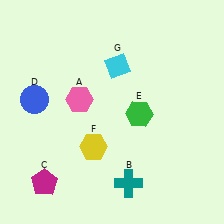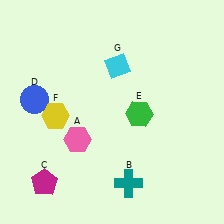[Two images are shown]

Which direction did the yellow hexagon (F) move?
The yellow hexagon (F) moved left.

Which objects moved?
The objects that moved are: the pink hexagon (A), the yellow hexagon (F).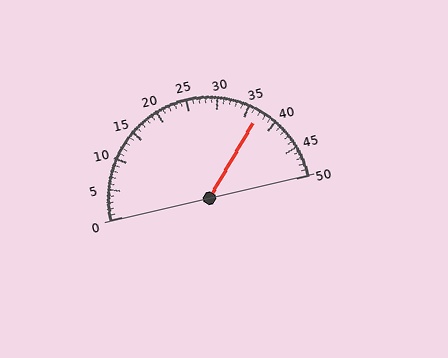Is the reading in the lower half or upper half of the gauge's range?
The reading is in the upper half of the range (0 to 50).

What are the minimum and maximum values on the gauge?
The gauge ranges from 0 to 50.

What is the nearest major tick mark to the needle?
The nearest major tick mark is 35.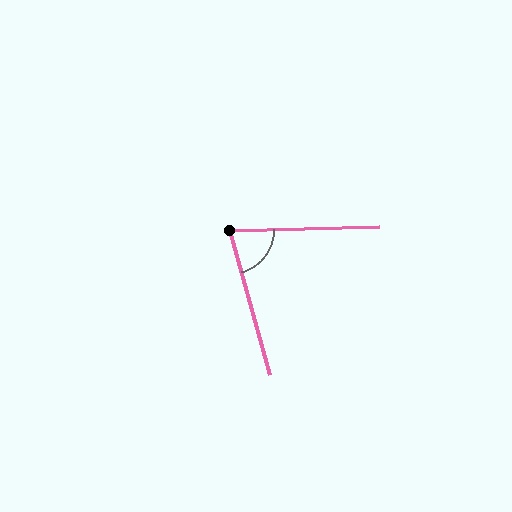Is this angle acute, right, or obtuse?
It is acute.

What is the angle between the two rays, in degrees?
Approximately 76 degrees.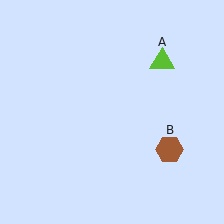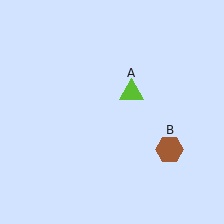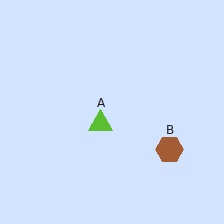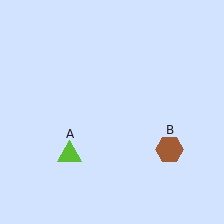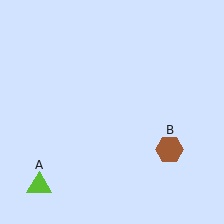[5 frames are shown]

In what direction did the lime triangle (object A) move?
The lime triangle (object A) moved down and to the left.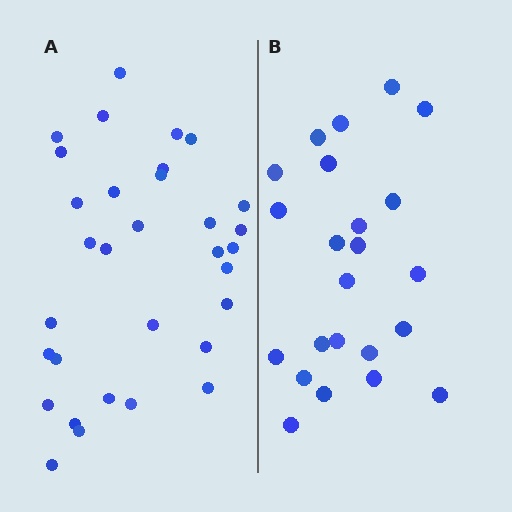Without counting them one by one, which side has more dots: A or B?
Region A (the left region) has more dots.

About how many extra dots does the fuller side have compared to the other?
Region A has roughly 8 or so more dots than region B.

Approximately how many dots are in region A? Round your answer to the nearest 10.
About 30 dots. (The exact count is 32, which rounds to 30.)